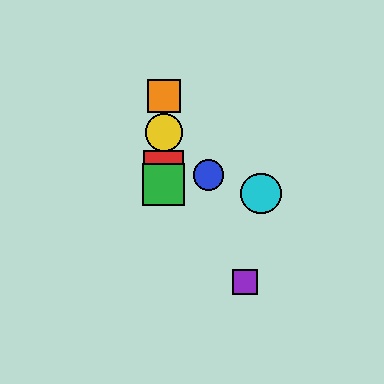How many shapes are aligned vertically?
4 shapes (the red square, the green square, the yellow circle, the orange square) are aligned vertically.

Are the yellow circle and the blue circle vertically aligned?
No, the yellow circle is at x≈164 and the blue circle is at x≈208.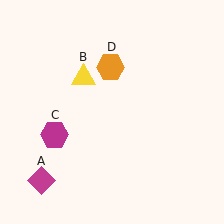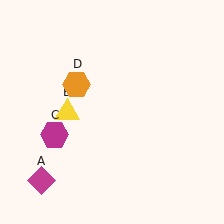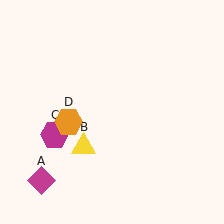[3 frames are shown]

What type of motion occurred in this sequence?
The yellow triangle (object B), orange hexagon (object D) rotated counterclockwise around the center of the scene.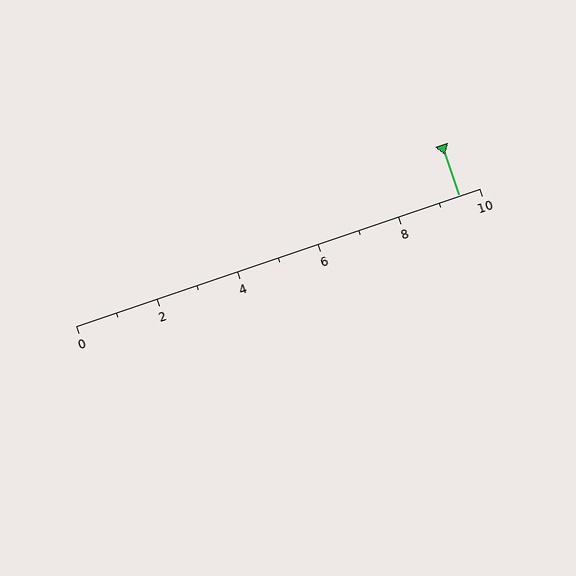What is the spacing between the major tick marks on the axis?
The major ticks are spaced 2 apart.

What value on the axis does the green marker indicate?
The marker indicates approximately 9.5.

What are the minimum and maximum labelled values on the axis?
The axis runs from 0 to 10.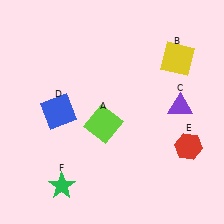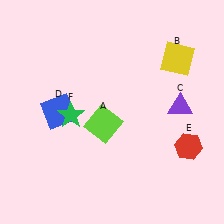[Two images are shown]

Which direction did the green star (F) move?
The green star (F) moved up.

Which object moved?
The green star (F) moved up.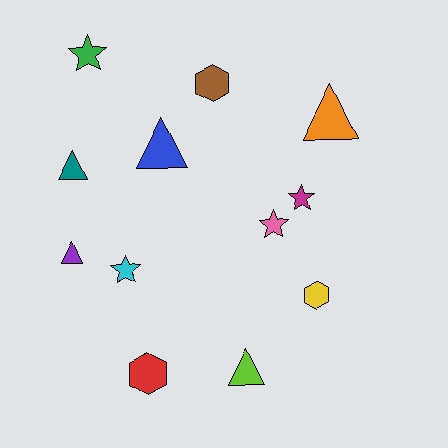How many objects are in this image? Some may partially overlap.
There are 12 objects.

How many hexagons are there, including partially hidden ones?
There are 3 hexagons.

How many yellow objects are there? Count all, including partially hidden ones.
There is 1 yellow object.